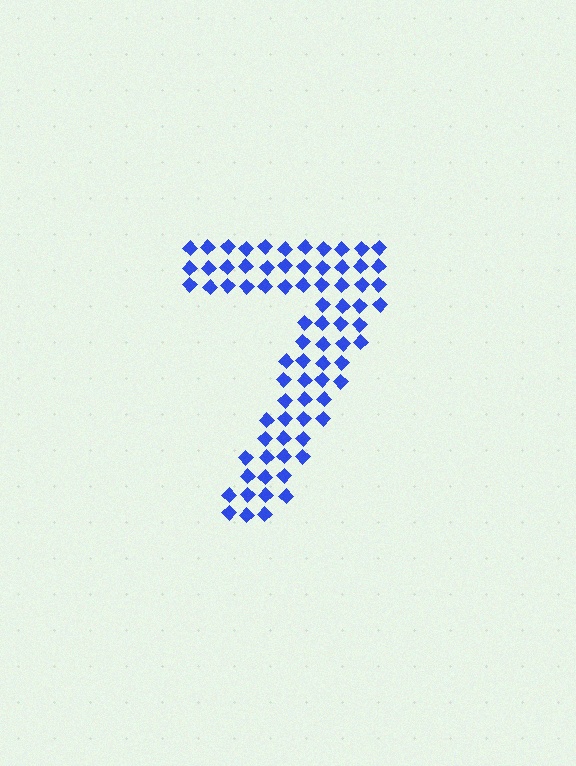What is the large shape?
The large shape is the digit 7.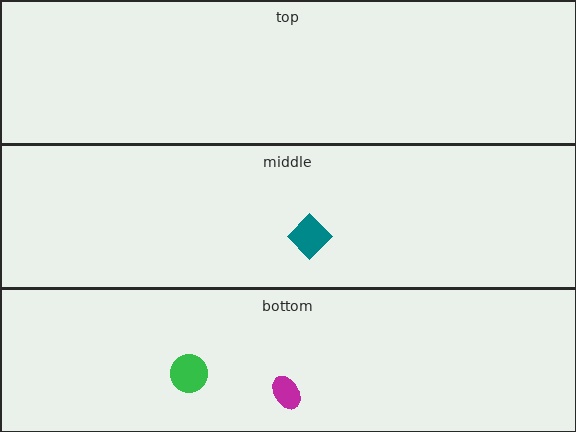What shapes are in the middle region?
The teal diamond.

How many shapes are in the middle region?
1.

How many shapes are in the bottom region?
2.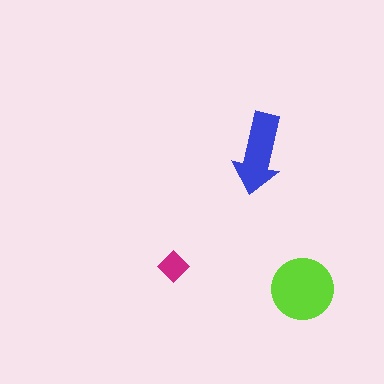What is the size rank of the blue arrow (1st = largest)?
2nd.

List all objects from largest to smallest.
The lime circle, the blue arrow, the magenta diamond.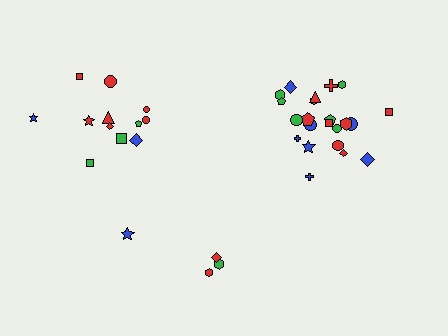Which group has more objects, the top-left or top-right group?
The top-right group.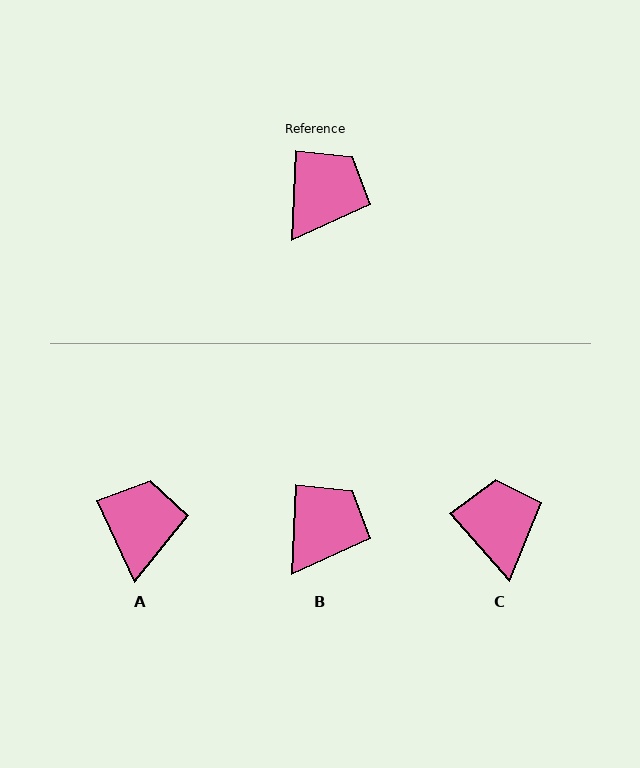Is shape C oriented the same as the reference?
No, it is off by about 43 degrees.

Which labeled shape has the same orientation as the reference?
B.